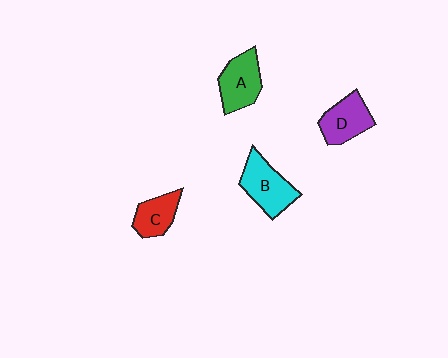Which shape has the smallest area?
Shape C (red).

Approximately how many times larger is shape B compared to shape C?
Approximately 1.5 times.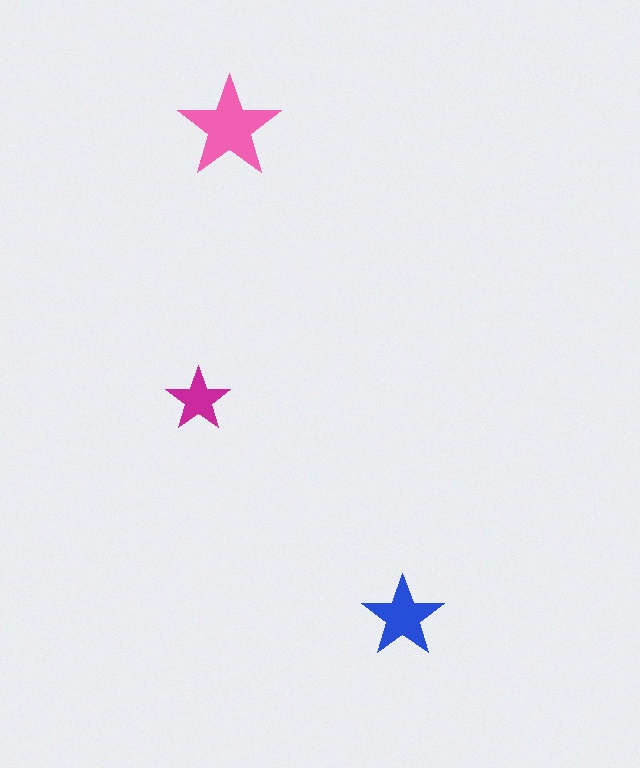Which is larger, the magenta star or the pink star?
The pink one.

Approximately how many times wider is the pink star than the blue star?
About 1.5 times wider.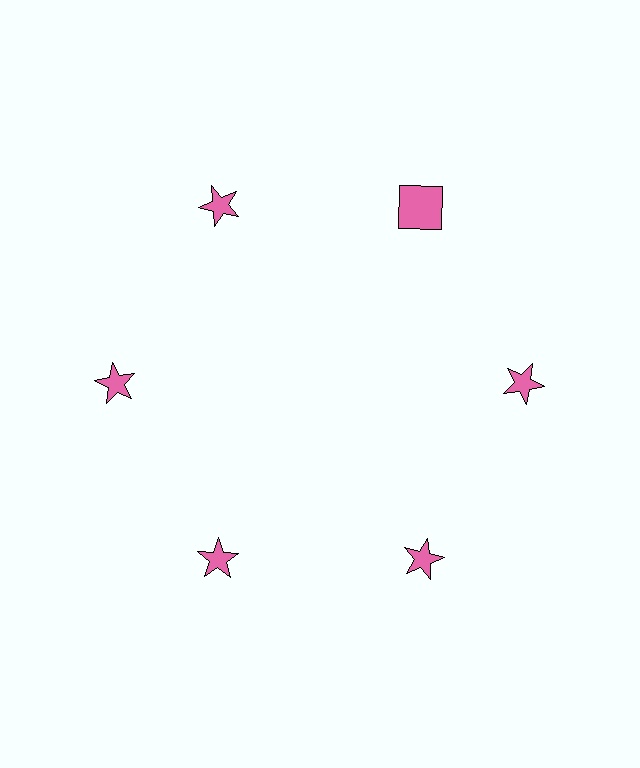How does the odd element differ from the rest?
It has a different shape: square instead of star.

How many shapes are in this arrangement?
There are 6 shapes arranged in a ring pattern.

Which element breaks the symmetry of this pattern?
The pink square at roughly the 1 o'clock position breaks the symmetry. All other shapes are pink stars.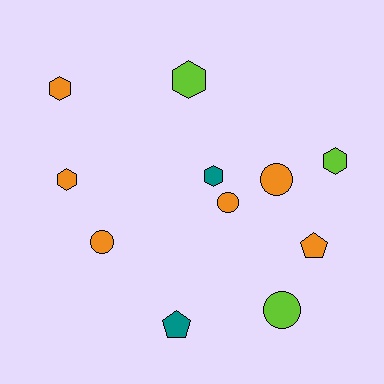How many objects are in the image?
There are 11 objects.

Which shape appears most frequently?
Hexagon, with 5 objects.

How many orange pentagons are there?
There is 1 orange pentagon.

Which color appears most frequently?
Orange, with 6 objects.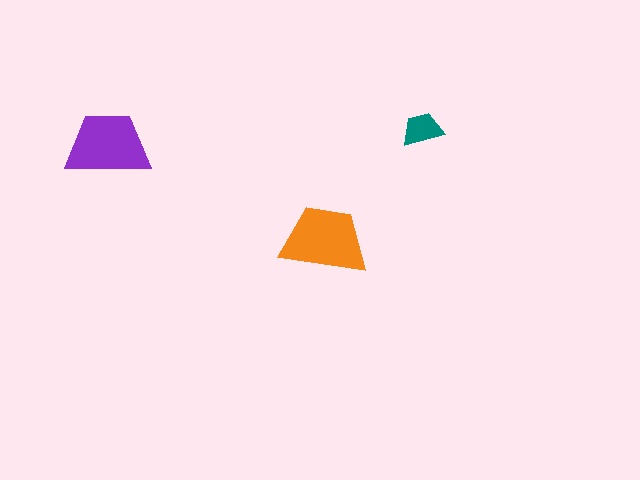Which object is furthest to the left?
The purple trapezoid is leftmost.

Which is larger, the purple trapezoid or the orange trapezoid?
The orange one.